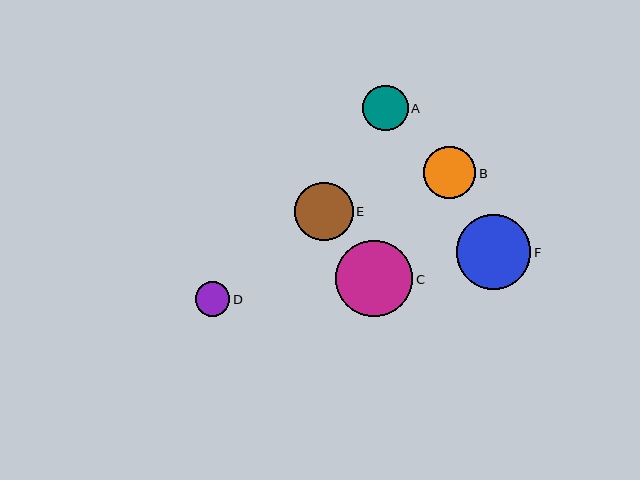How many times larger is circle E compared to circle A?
Circle E is approximately 1.3 times the size of circle A.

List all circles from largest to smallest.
From largest to smallest: C, F, E, B, A, D.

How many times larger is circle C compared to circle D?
Circle C is approximately 2.2 times the size of circle D.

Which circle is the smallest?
Circle D is the smallest with a size of approximately 35 pixels.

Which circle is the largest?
Circle C is the largest with a size of approximately 77 pixels.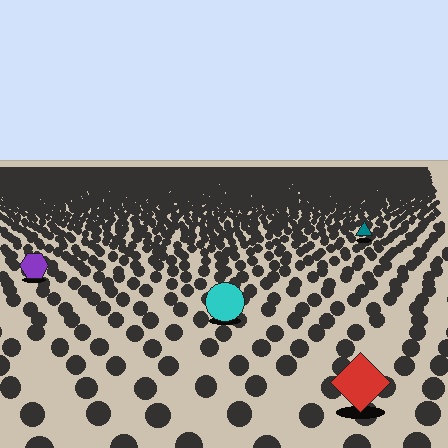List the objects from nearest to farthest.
From nearest to farthest: the red diamond, the cyan circle, the purple hexagon, the teal triangle.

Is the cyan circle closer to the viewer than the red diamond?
No. The red diamond is closer — you can tell from the texture gradient: the ground texture is coarser near it.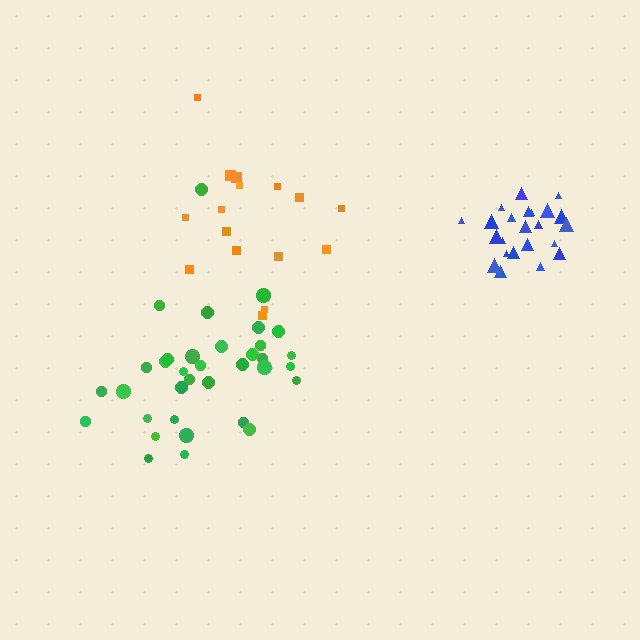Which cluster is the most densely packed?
Blue.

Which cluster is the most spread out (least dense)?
Orange.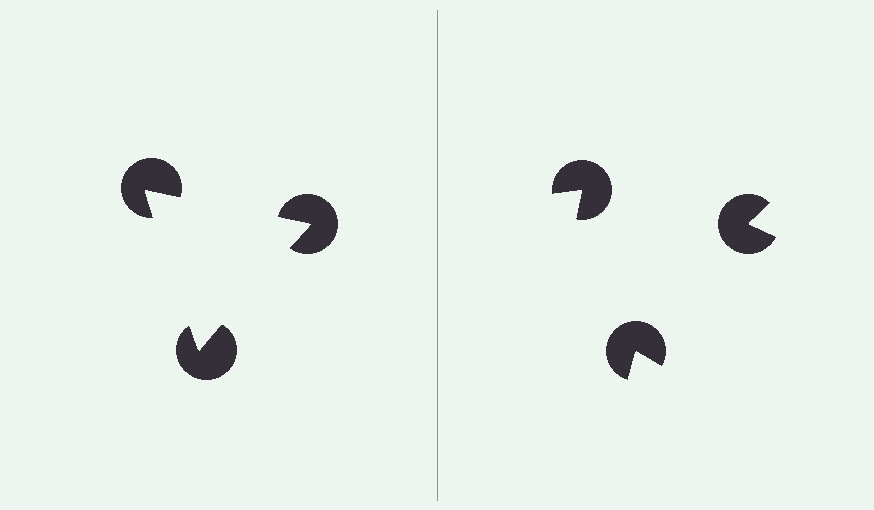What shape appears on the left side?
An illusory triangle.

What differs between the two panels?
The pac-man discs are positioned identically on both sides; only the wedge orientations differ. On the left they align to a triangle; on the right they are misaligned.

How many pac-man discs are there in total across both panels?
6 — 3 on each side.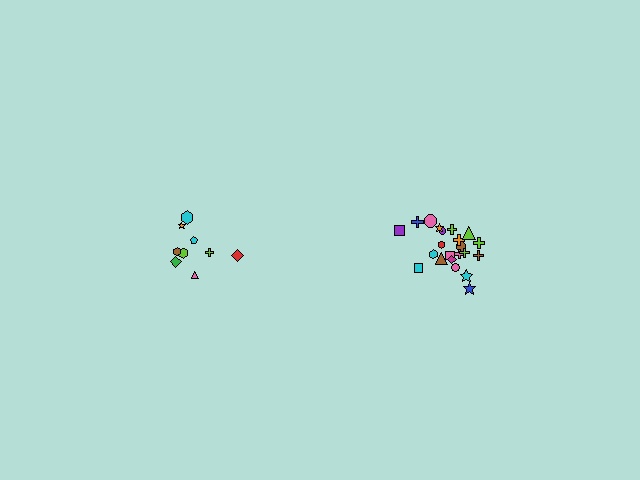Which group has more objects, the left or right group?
The right group.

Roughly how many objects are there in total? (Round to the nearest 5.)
Roughly 30 objects in total.